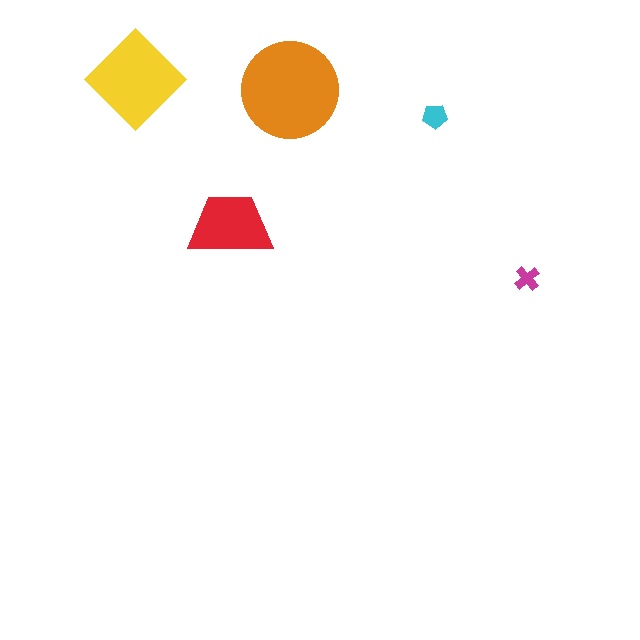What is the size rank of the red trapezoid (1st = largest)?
3rd.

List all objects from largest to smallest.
The orange circle, the yellow diamond, the red trapezoid, the cyan pentagon, the magenta cross.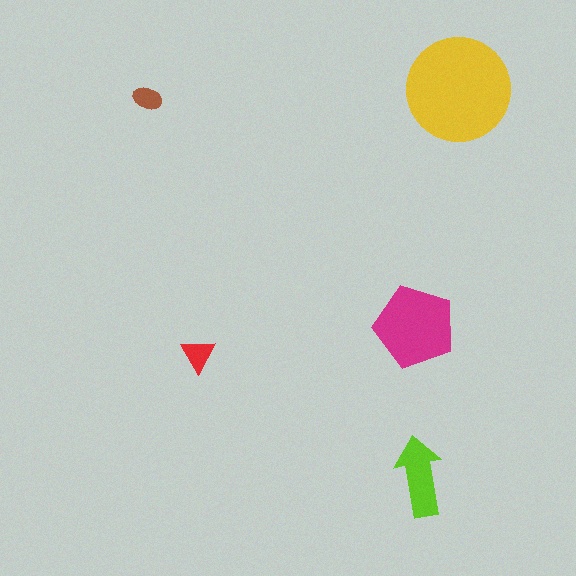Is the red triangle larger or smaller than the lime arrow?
Smaller.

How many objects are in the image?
There are 5 objects in the image.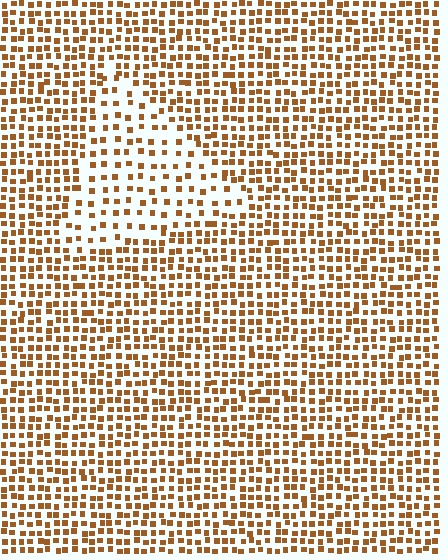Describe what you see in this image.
The image contains small brown elements arranged at two different densities. A triangle-shaped region is visible where the elements are less densely packed than the surrounding area.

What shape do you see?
I see a triangle.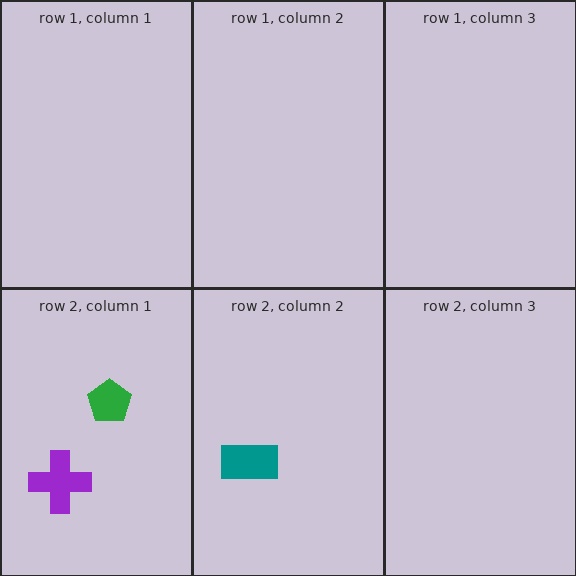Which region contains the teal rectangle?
The row 2, column 2 region.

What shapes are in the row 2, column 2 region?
The teal rectangle.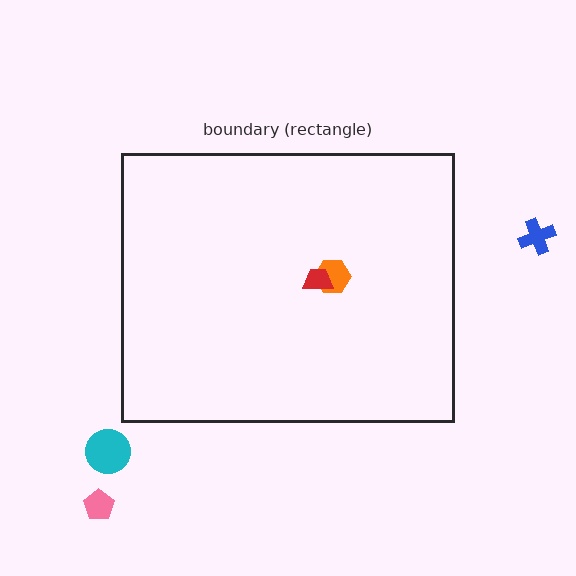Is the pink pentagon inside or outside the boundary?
Outside.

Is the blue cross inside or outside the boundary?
Outside.